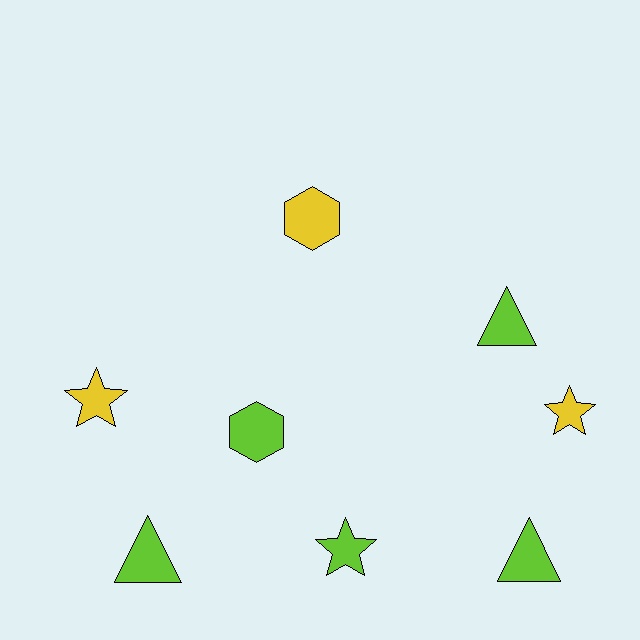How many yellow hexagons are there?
There is 1 yellow hexagon.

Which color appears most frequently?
Lime, with 5 objects.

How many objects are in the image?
There are 8 objects.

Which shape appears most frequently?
Star, with 3 objects.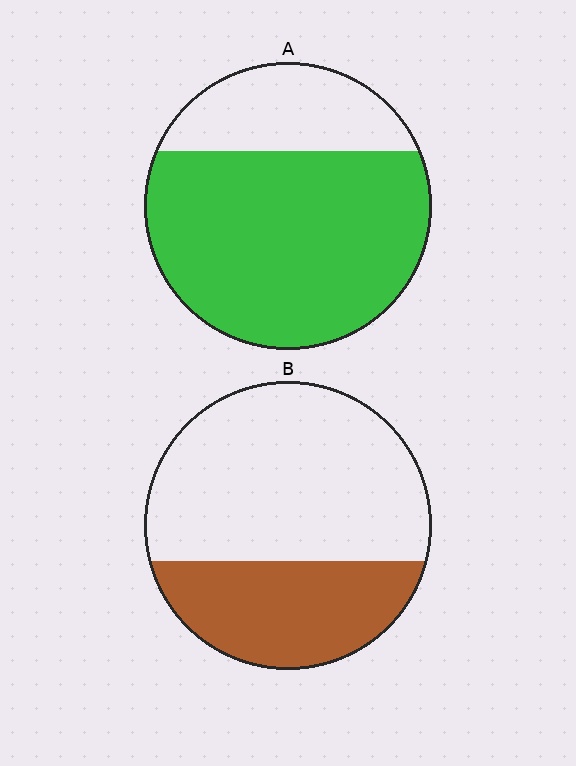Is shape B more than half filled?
No.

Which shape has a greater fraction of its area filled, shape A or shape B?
Shape A.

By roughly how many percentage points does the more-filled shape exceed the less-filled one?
By roughly 40 percentage points (A over B).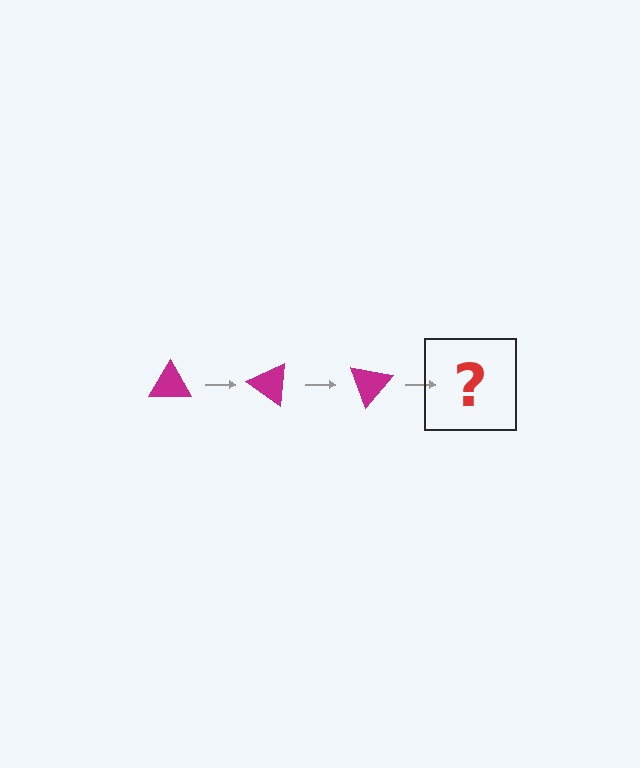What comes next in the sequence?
The next element should be a magenta triangle rotated 105 degrees.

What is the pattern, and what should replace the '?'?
The pattern is that the triangle rotates 35 degrees each step. The '?' should be a magenta triangle rotated 105 degrees.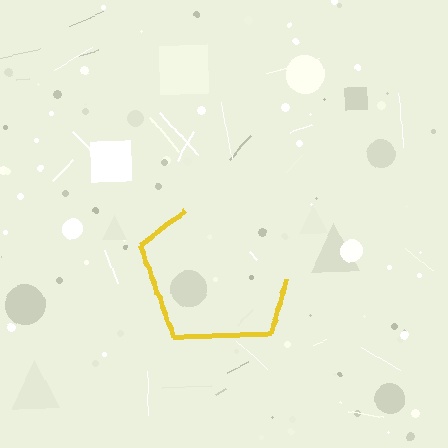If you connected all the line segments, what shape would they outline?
They would outline a pentagon.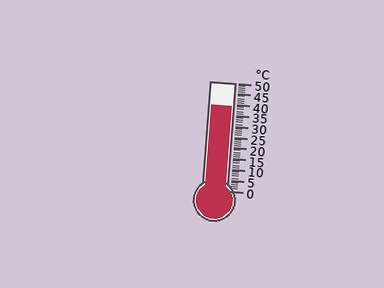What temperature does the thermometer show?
The thermometer shows approximately 39°C.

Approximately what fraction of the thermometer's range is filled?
The thermometer is filled to approximately 80% of its range.